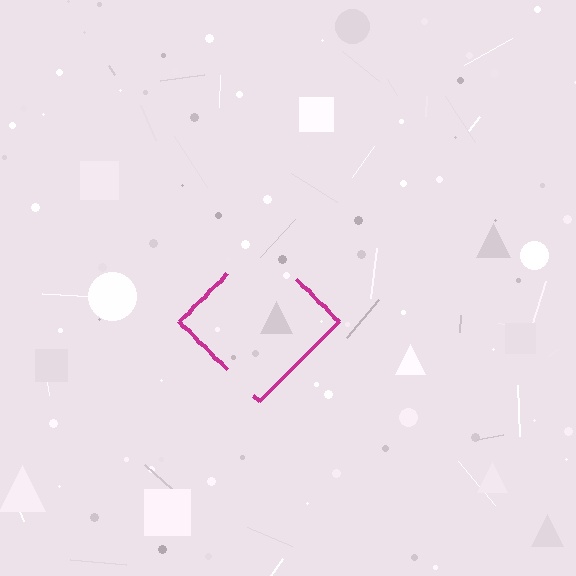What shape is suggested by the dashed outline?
The dashed outline suggests a diamond.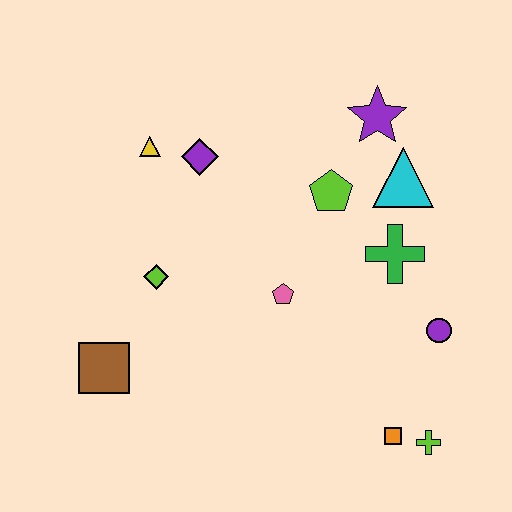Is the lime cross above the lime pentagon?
No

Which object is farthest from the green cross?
The brown square is farthest from the green cross.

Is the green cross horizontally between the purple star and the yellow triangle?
No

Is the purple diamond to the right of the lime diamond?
Yes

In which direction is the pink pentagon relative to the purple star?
The pink pentagon is below the purple star.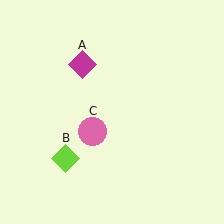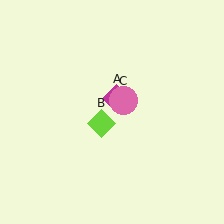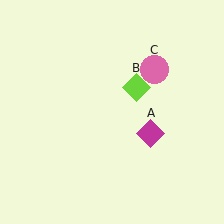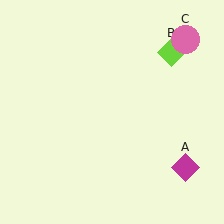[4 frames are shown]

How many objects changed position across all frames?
3 objects changed position: magenta diamond (object A), lime diamond (object B), pink circle (object C).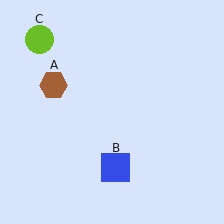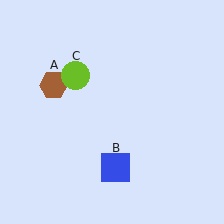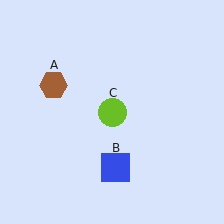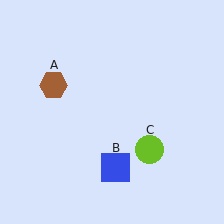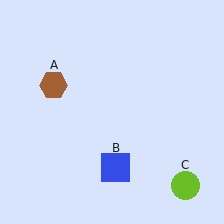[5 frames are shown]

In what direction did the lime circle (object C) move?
The lime circle (object C) moved down and to the right.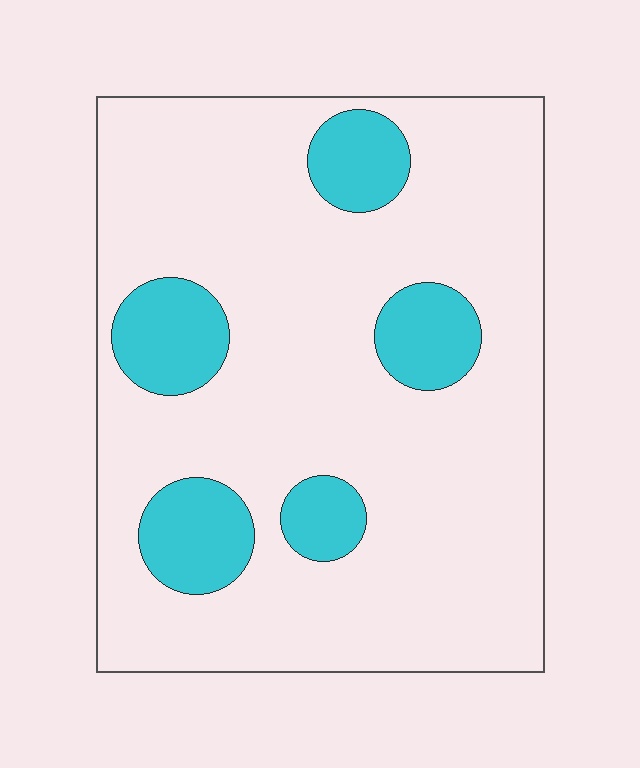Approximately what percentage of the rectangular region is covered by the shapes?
Approximately 20%.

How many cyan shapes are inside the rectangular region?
5.